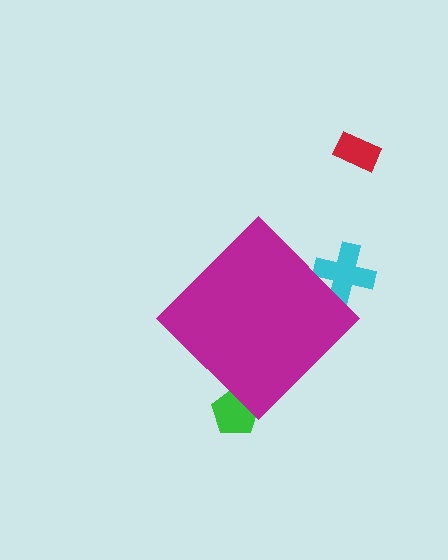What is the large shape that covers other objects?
A magenta diamond.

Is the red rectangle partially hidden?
No, the red rectangle is fully visible.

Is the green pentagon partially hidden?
Yes, the green pentagon is partially hidden behind the magenta diamond.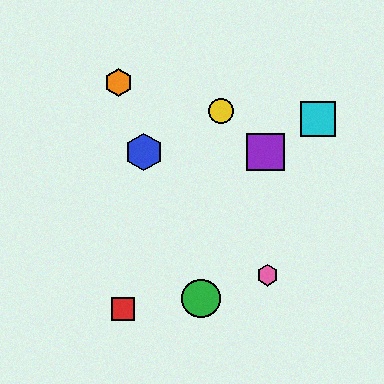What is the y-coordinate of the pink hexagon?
The pink hexagon is at y≈275.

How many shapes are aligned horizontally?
2 shapes (the blue hexagon, the purple square) are aligned horizontally.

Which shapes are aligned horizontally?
The blue hexagon, the purple square are aligned horizontally.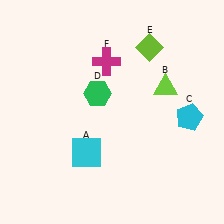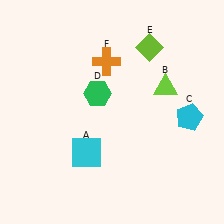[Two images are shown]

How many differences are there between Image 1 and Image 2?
There is 1 difference between the two images.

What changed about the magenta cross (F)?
In Image 1, F is magenta. In Image 2, it changed to orange.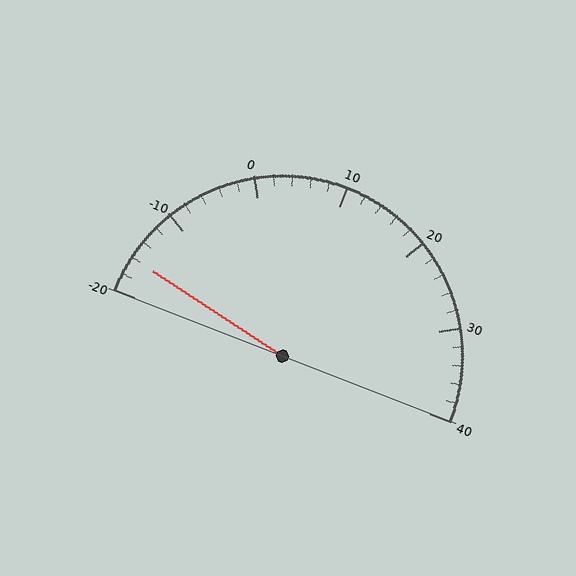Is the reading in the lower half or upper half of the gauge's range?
The reading is in the lower half of the range (-20 to 40).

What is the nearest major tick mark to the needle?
The nearest major tick mark is -20.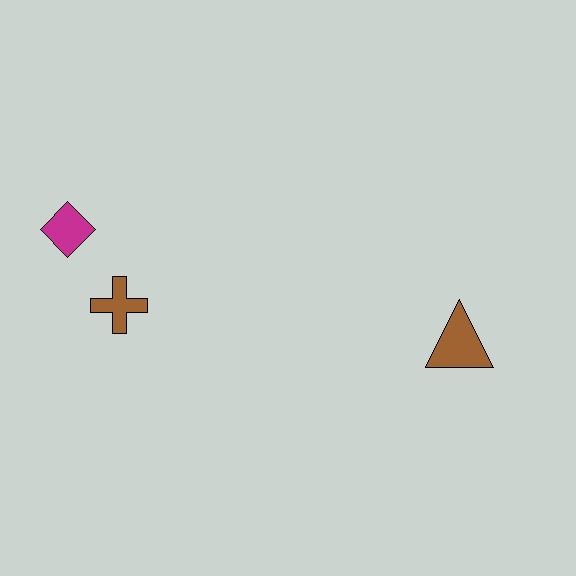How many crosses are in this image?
There is 1 cross.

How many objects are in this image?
There are 3 objects.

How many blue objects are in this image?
There are no blue objects.